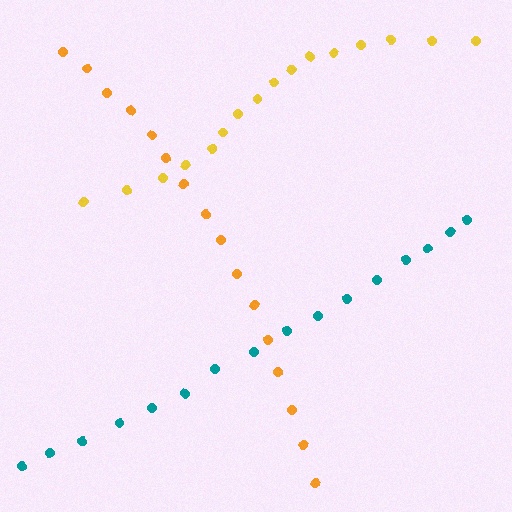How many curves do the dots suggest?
There are 3 distinct paths.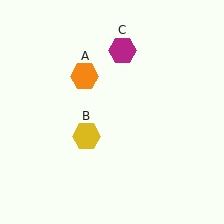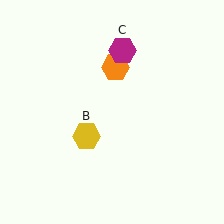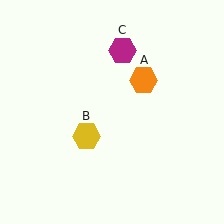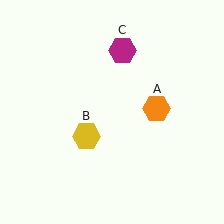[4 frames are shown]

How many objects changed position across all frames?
1 object changed position: orange hexagon (object A).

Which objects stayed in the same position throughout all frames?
Yellow hexagon (object B) and magenta hexagon (object C) remained stationary.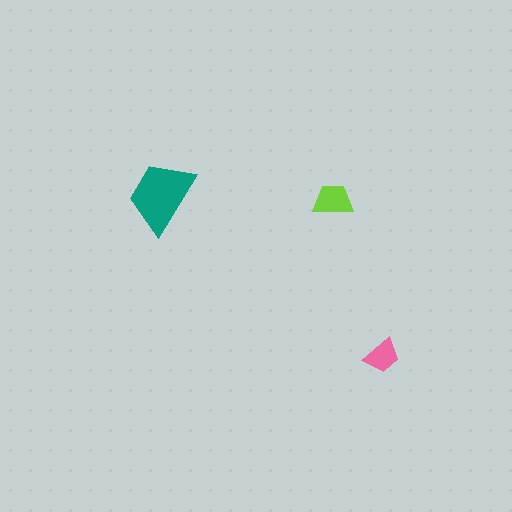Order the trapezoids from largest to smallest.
the teal one, the lime one, the pink one.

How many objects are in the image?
There are 3 objects in the image.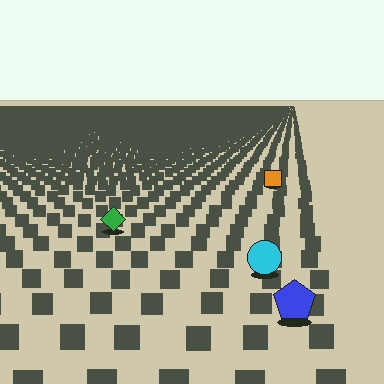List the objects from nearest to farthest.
From nearest to farthest: the blue pentagon, the cyan circle, the green diamond, the orange square.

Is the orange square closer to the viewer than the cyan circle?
No. The cyan circle is closer — you can tell from the texture gradient: the ground texture is coarser near it.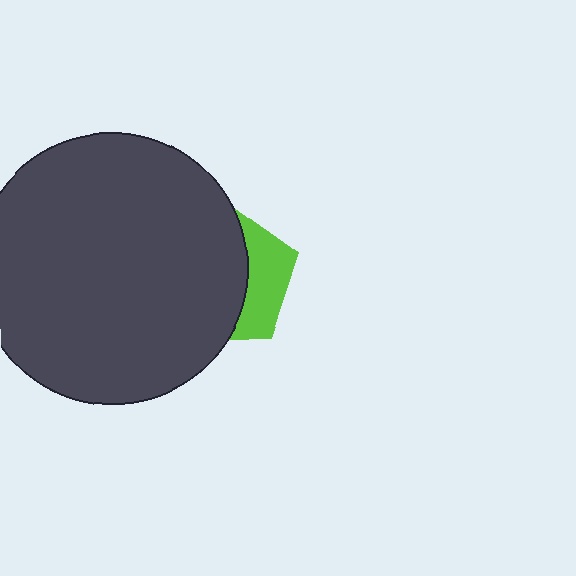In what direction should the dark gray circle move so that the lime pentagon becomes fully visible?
The dark gray circle should move left. That is the shortest direction to clear the overlap and leave the lime pentagon fully visible.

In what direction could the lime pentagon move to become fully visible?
The lime pentagon could move right. That would shift it out from behind the dark gray circle entirely.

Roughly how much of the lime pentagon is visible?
A small part of it is visible (roughly 33%).